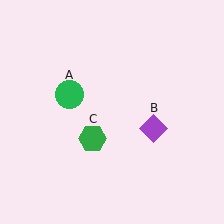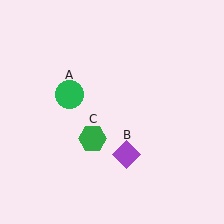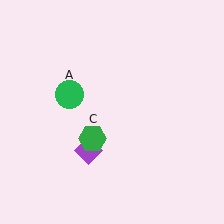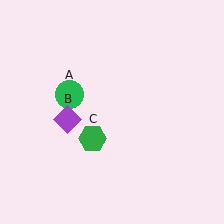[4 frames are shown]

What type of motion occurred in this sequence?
The purple diamond (object B) rotated clockwise around the center of the scene.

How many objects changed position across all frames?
1 object changed position: purple diamond (object B).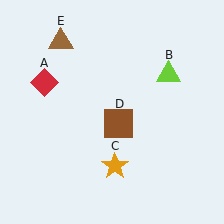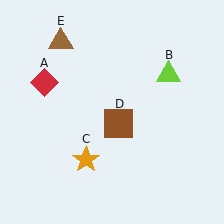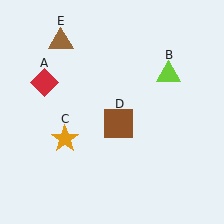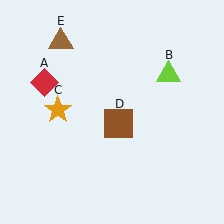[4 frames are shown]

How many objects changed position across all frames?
1 object changed position: orange star (object C).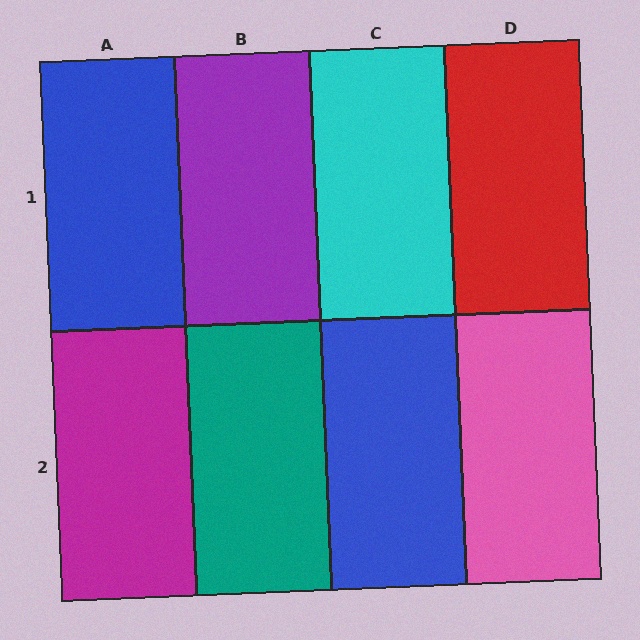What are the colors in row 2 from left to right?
Magenta, teal, blue, pink.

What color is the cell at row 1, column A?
Blue.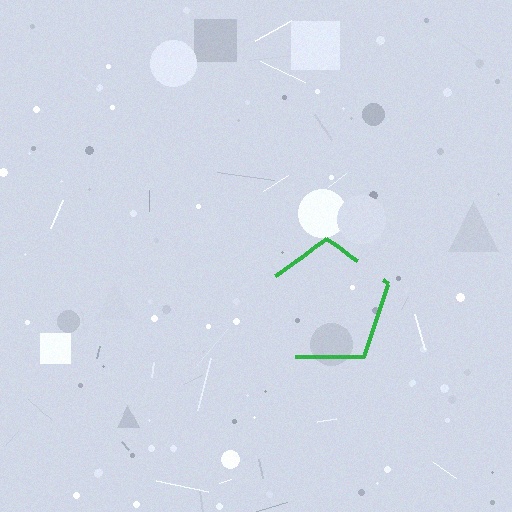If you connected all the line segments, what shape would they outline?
They would outline a pentagon.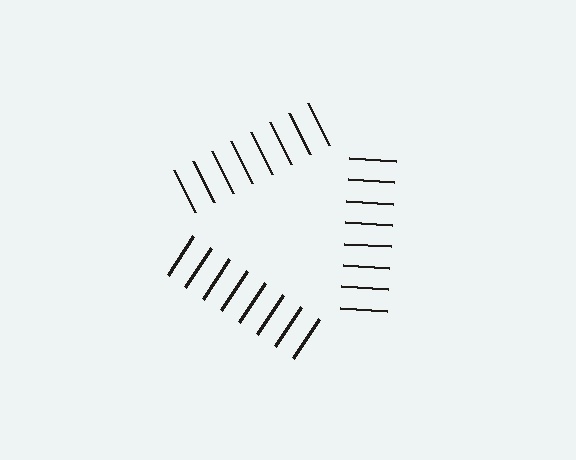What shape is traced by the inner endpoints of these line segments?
An illusory triangle — the line segments terminate on its edges but no continuous stroke is drawn.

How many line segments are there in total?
24 — 8 along each of the 3 edges.